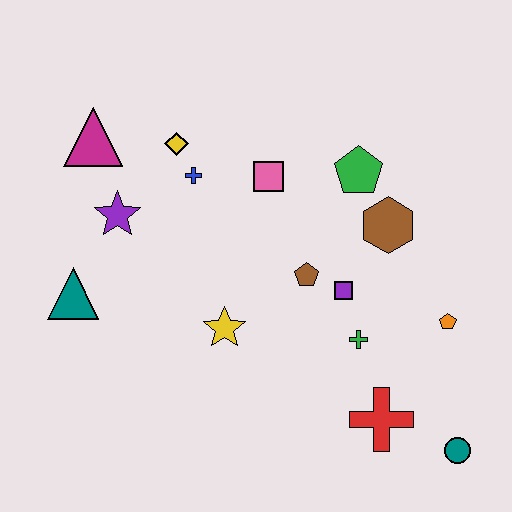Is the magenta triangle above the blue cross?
Yes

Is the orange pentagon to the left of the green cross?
No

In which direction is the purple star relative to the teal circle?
The purple star is to the left of the teal circle.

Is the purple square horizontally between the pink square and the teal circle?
Yes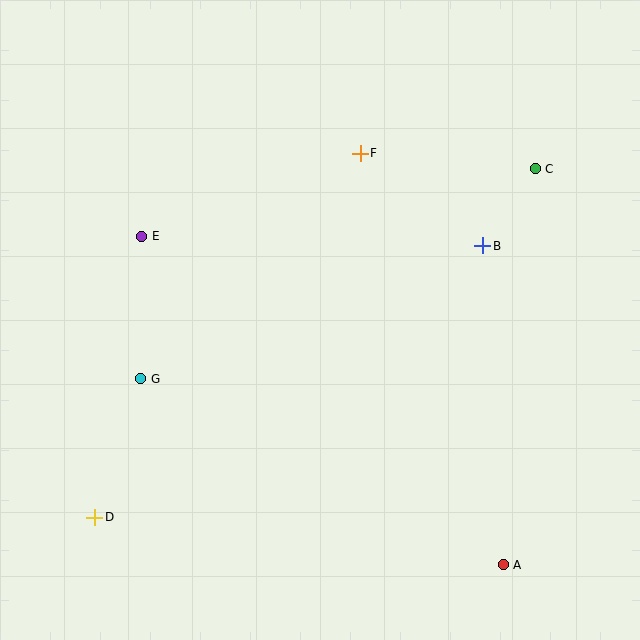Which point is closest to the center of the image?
Point F at (360, 153) is closest to the center.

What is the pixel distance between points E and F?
The distance between E and F is 233 pixels.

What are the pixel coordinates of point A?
Point A is at (503, 565).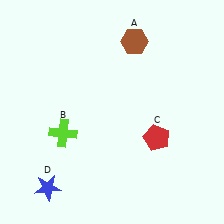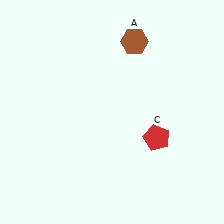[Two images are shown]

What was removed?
The blue star (D), the lime cross (B) were removed in Image 2.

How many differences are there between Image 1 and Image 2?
There are 2 differences between the two images.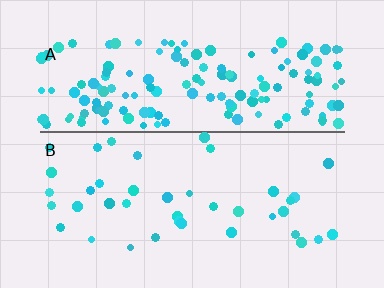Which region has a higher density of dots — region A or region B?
A (the top).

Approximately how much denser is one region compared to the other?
Approximately 4.0× — region A over region B.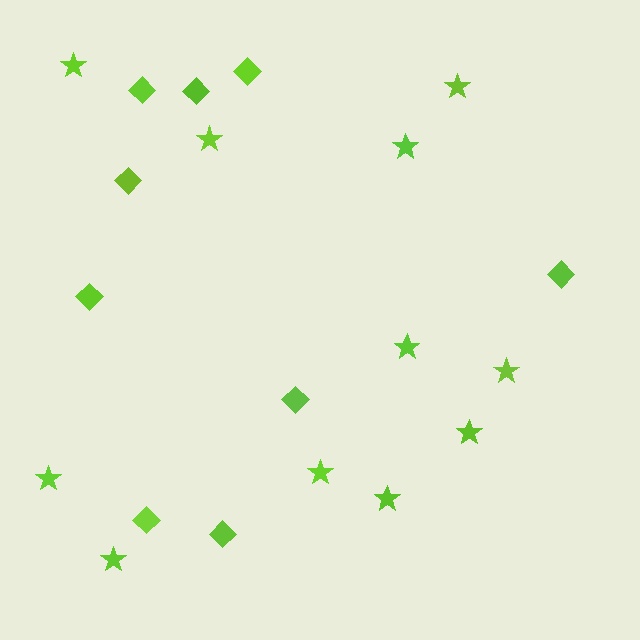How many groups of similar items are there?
There are 2 groups: one group of diamonds (9) and one group of stars (11).